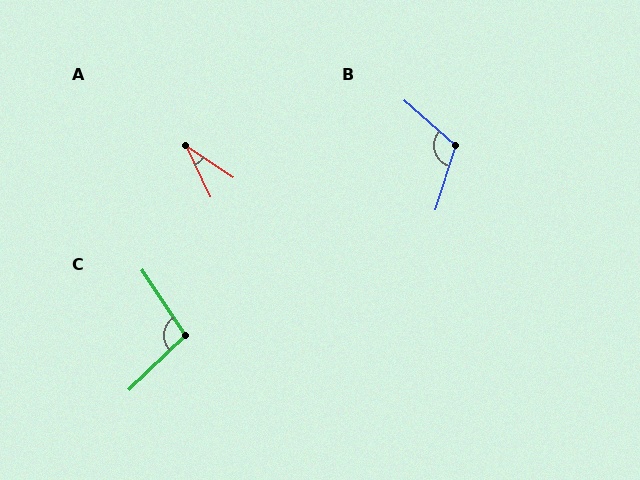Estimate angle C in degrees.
Approximately 100 degrees.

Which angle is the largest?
B, at approximately 115 degrees.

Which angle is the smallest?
A, at approximately 31 degrees.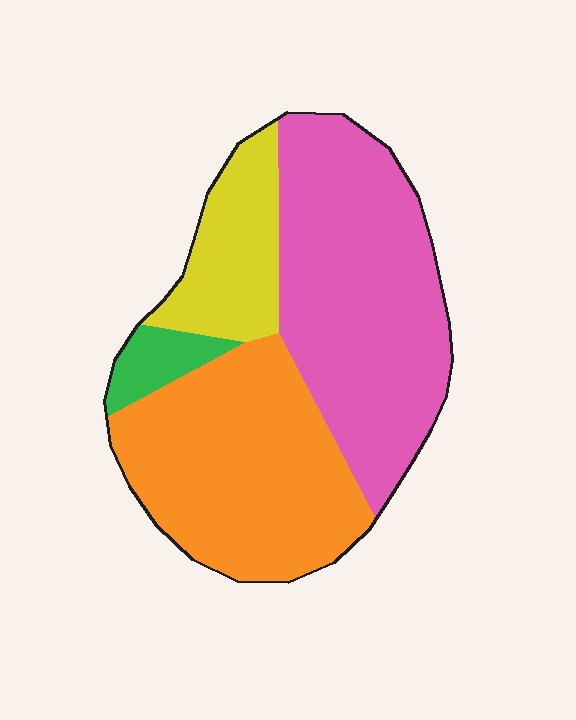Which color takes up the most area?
Pink, at roughly 45%.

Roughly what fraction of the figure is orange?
Orange takes up between a third and a half of the figure.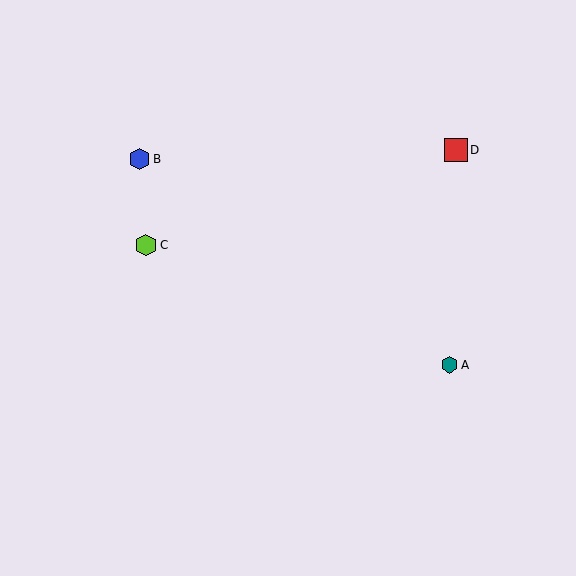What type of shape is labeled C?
Shape C is a lime hexagon.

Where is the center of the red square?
The center of the red square is at (456, 150).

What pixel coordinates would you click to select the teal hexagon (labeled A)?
Click at (450, 365) to select the teal hexagon A.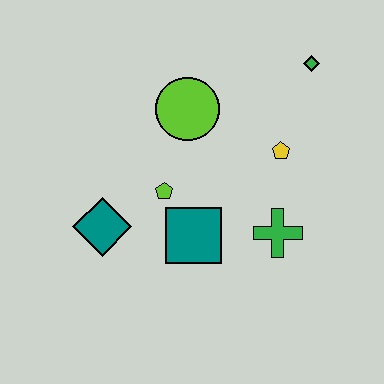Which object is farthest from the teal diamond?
The green diamond is farthest from the teal diamond.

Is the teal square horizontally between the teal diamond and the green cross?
Yes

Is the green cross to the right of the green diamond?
No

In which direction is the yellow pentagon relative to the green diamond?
The yellow pentagon is below the green diamond.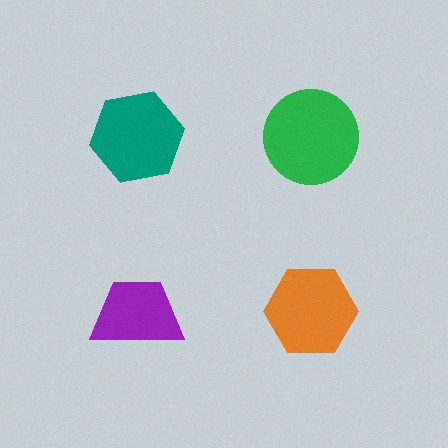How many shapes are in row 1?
2 shapes.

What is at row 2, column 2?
An orange hexagon.